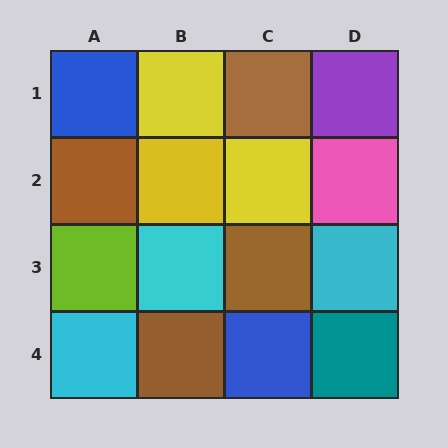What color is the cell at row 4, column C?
Blue.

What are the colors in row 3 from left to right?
Lime, cyan, brown, cyan.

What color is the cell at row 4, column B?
Brown.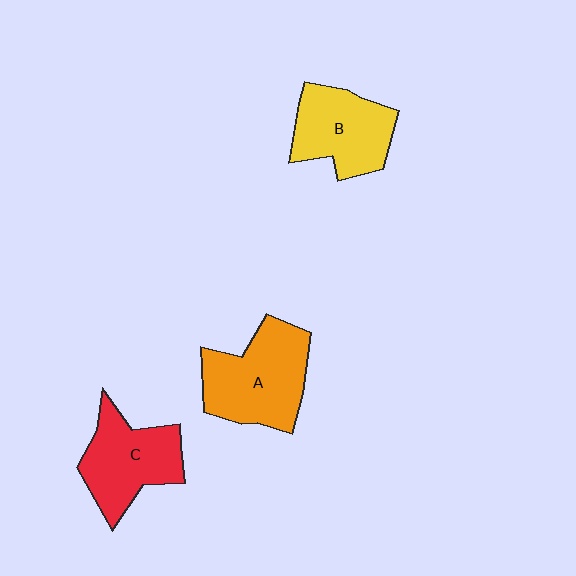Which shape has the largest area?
Shape A (orange).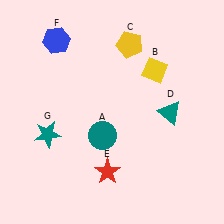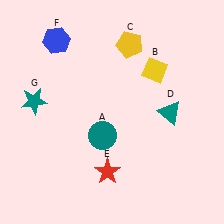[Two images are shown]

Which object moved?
The teal star (G) moved up.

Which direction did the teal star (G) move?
The teal star (G) moved up.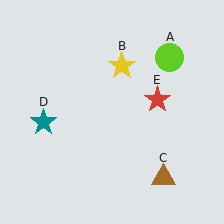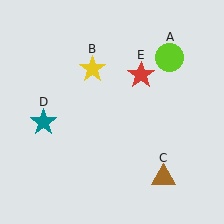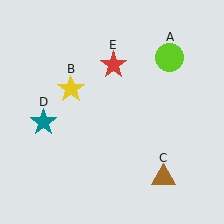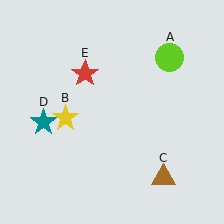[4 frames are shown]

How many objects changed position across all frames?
2 objects changed position: yellow star (object B), red star (object E).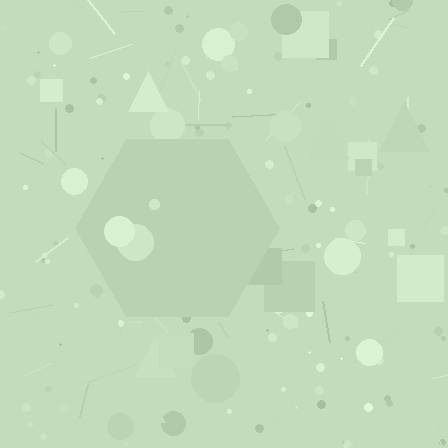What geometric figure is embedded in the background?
A hexagon is embedded in the background.